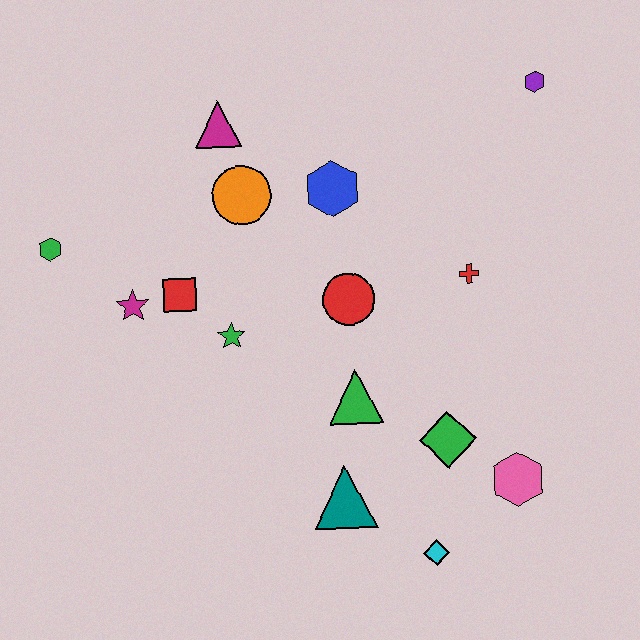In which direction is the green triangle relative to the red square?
The green triangle is to the right of the red square.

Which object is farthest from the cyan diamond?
The green hexagon is farthest from the cyan diamond.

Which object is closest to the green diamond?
The pink hexagon is closest to the green diamond.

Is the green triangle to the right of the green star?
Yes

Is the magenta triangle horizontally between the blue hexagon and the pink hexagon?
No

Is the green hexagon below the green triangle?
No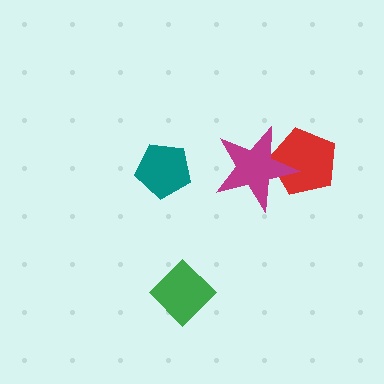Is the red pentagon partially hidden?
Yes, it is partially covered by another shape.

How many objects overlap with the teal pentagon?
0 objects overlap with the teal pentagon.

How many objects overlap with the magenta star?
1 object overlaps with the magenta star.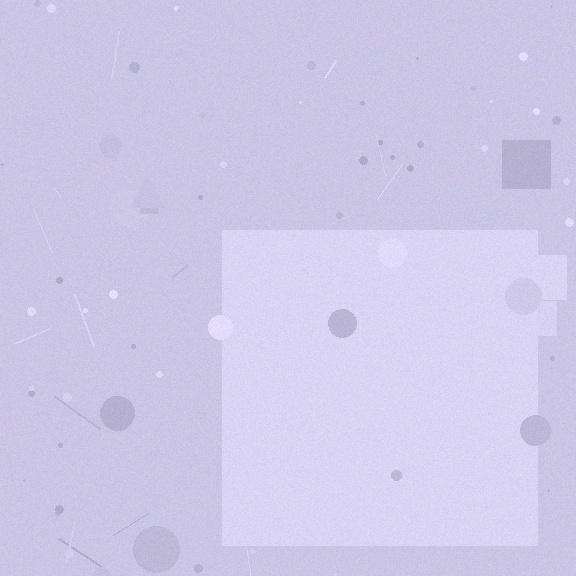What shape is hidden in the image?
A square is hidden in the image.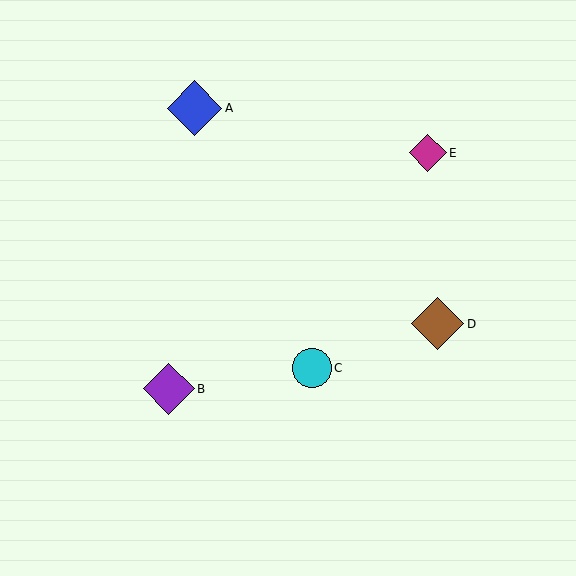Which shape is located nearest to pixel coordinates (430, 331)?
The brown diamond (labeled D) at (438, 324) is nearest to that location.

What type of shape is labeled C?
Shape C is a cyan circle.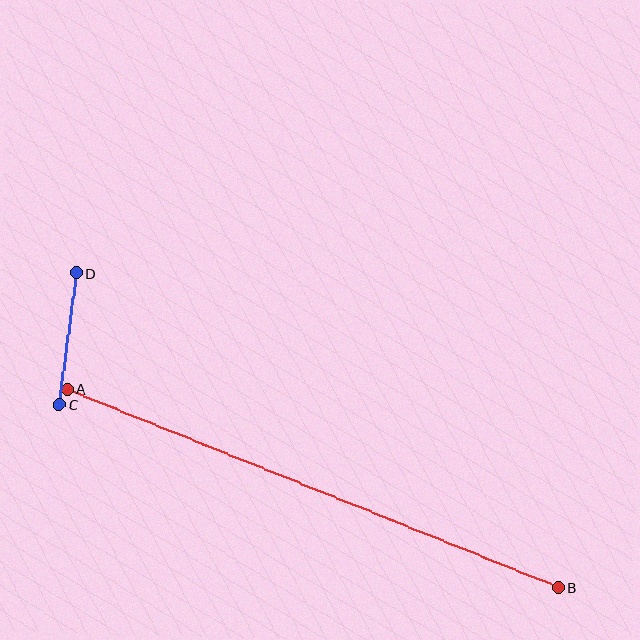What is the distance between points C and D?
The distance is approximately 132 pixels.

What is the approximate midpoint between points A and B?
The midpoint is at approximately (313, 489) pixels.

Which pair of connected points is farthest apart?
Points A and B are farthest apart.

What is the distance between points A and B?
The distance is approximately 529 pixels.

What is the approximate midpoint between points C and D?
The midpoint is at approximately (68, 339) pixels.